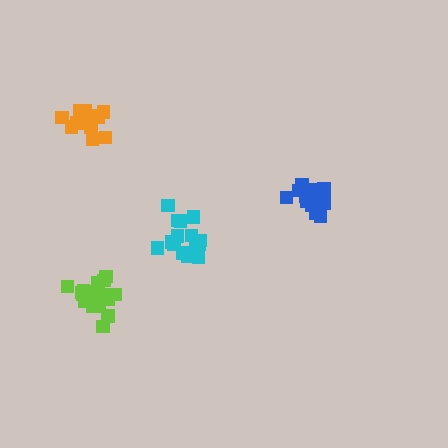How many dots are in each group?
Group 1: 16 dots, Group 2: 16 dots, Group 3: 19 dots, Group 4: 13 dots (64 total).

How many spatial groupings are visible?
There are 4 spatial groupings.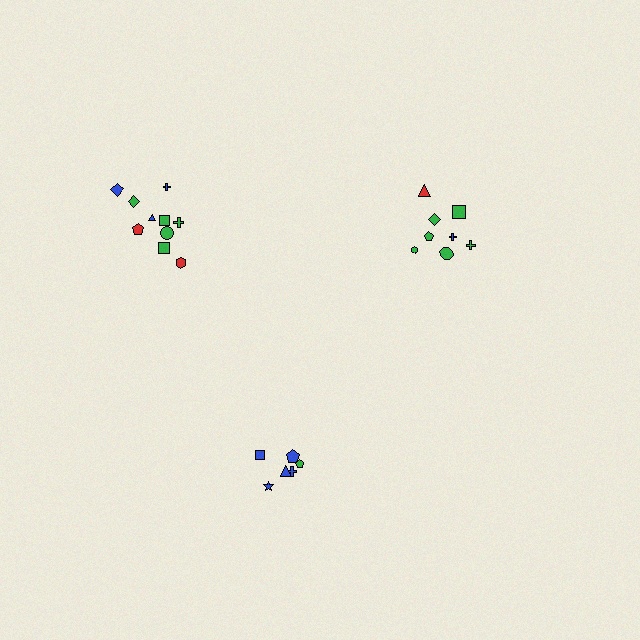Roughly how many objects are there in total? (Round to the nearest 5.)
Roughly 25 objects in total.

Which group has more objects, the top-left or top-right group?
The top-left group.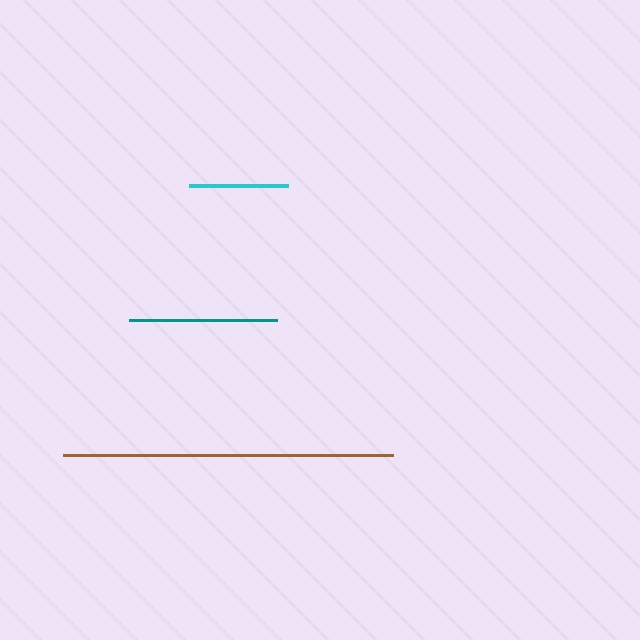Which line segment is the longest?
The brown line is the longest at approximately 330 pixels.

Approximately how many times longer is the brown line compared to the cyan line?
The brown line is approximately 3.3 times the length of the cyan line.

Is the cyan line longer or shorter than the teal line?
The teal line is longer than the cyan line.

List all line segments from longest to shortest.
From longest to shortest: brown, teal, cyan.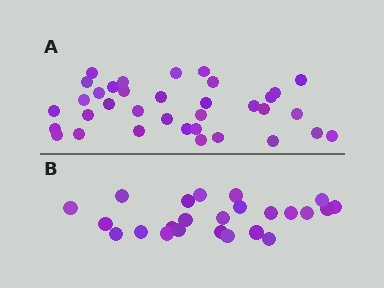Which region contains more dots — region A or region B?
Region A (the top region) has more dots.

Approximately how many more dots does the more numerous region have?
Region A has roughly 12 or so more dots than region B.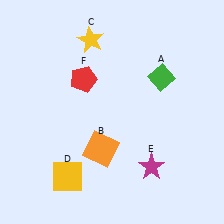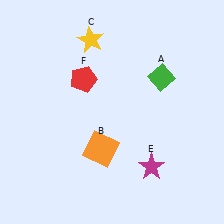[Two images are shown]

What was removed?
The yellow square (D) was removed in Image 2.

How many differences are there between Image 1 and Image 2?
There is 1 difference between the two images.